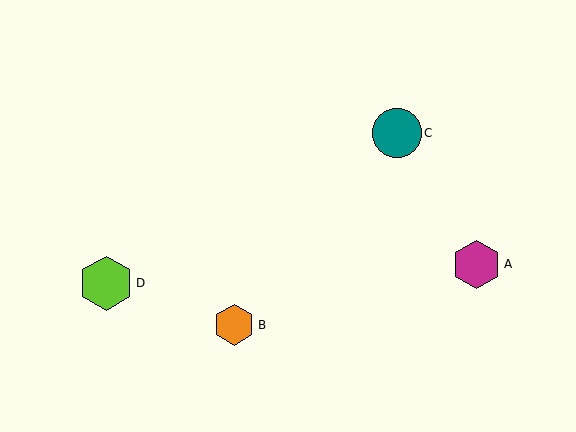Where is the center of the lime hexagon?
The center of the lime hexagon is at (106, 283).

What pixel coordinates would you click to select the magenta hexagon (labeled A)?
Click at (477, 264) to select the magenta hexagon A.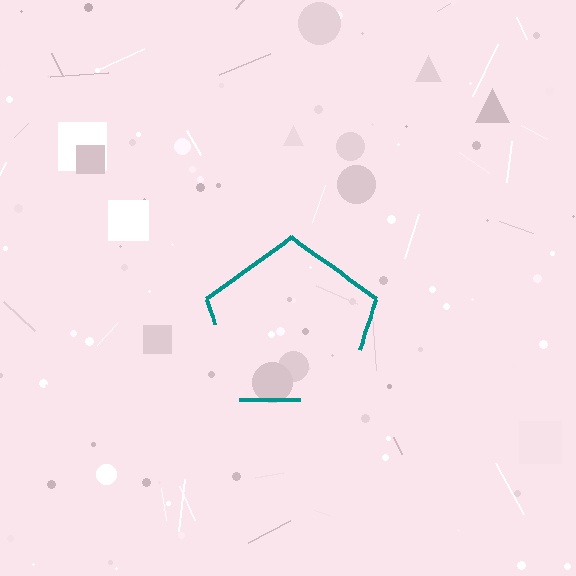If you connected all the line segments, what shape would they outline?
They would outline a pentagon.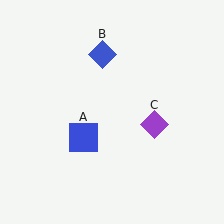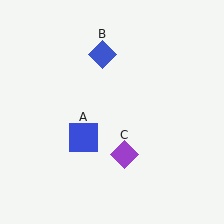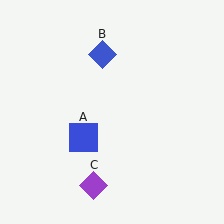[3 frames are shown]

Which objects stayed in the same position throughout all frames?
Blue square (object A) and blue diamond (object B) remained stationary.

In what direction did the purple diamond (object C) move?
The purple diamond (object C) moved down and to the left.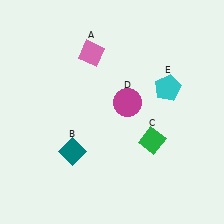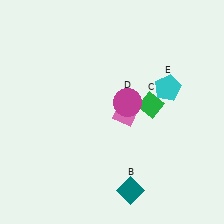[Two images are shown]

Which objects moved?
The objects that moved are: the pink diamond (A), the teal diamond (B), the green diamond (C).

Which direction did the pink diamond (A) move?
The pink diamond (A) moved down.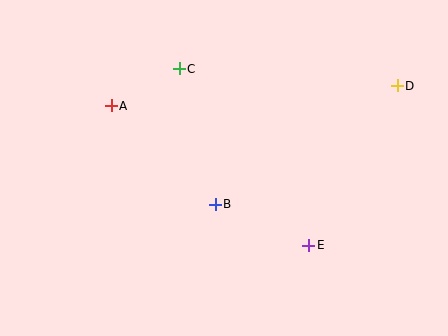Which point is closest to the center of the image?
Point B at (215, 204) is closest to the center.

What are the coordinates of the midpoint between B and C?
The midpoint between B and C is at (197, 136).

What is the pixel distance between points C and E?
The distance between C and E is 219 pixels.